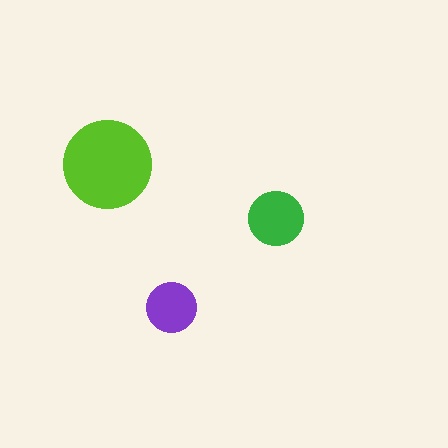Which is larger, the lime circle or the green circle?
The lime one.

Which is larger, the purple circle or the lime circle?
The lime one.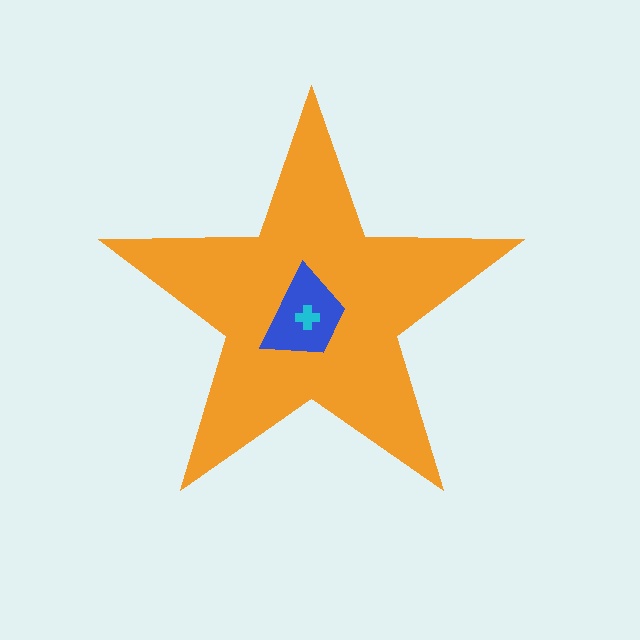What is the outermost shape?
The orange star.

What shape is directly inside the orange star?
The blue trapezoid.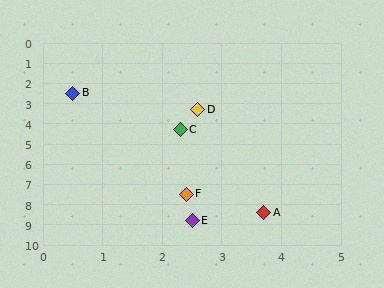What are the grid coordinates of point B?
Point B is at approximately (0.5, 2.5).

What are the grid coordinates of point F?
Point F is at approximately (2.4, 7.5).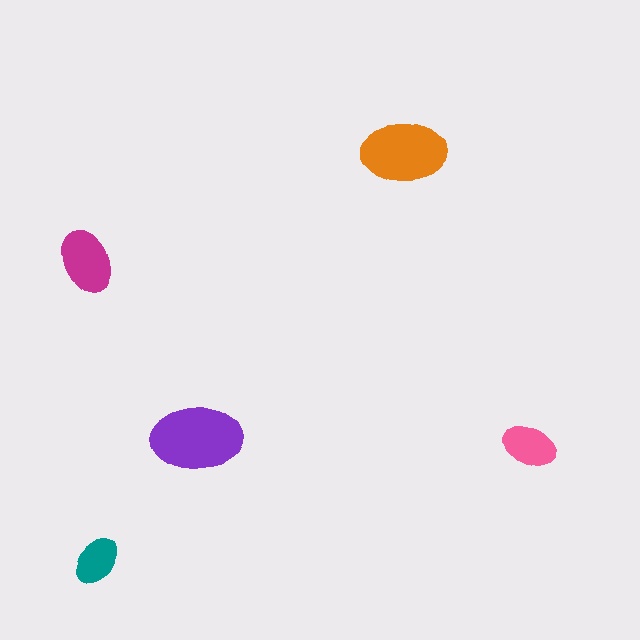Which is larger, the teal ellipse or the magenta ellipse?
The magenta one.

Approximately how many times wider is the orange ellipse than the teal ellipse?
About 1.5 times wider.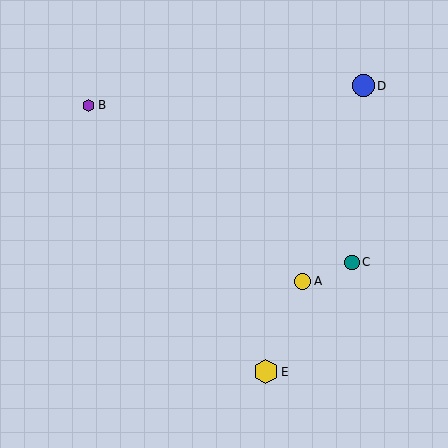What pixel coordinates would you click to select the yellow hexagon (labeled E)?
Click at (266, 372) to select the yellow hexagon E.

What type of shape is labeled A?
Shape A is a yellow circle.